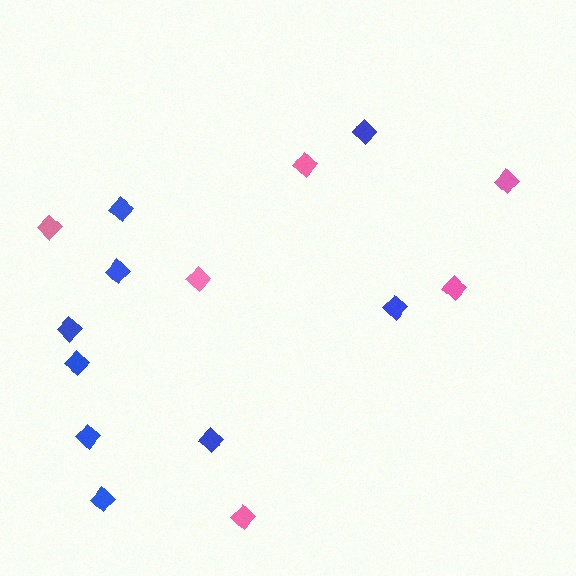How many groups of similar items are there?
There are 2 groups: one group of blue diamonds (9) and one group of pink diamonds (6).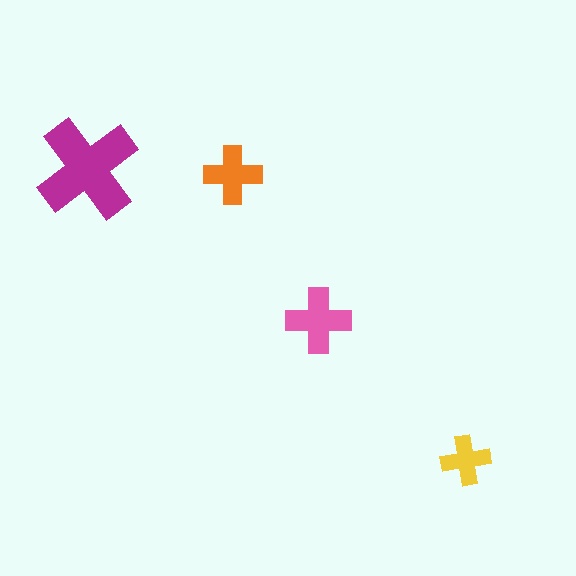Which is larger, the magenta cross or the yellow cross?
The magenta one.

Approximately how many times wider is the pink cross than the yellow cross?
About 1.5 times wider.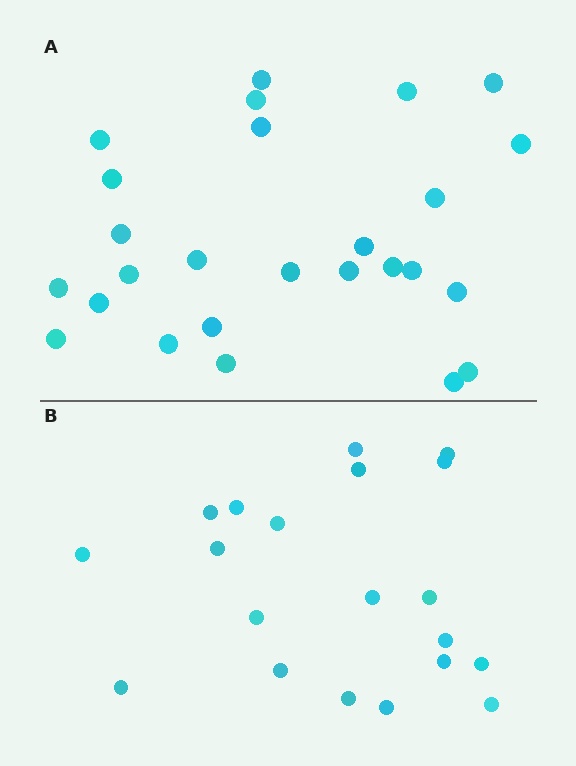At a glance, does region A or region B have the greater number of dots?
Region A (the top region) has more dots.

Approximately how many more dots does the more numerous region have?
Region A has about 6 more dots than region B.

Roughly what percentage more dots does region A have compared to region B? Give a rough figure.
About 30% more.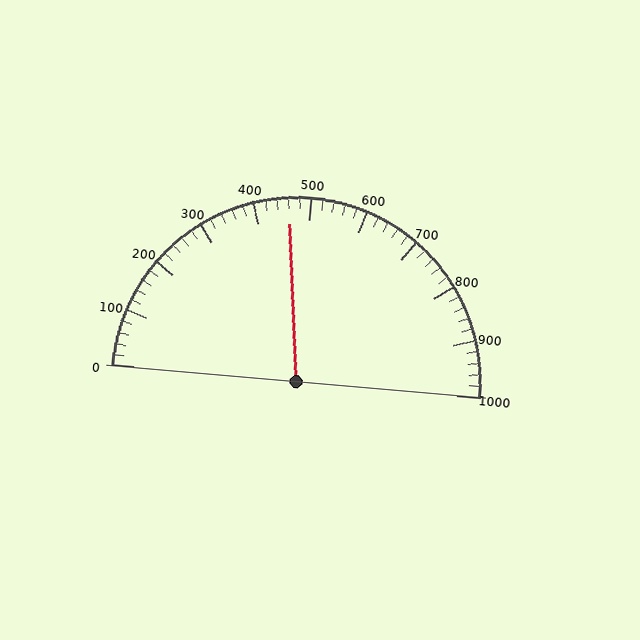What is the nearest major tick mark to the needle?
The nearest major tick mark is 500.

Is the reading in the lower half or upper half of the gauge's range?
The reading is in the lower half of the range (0 to 1000).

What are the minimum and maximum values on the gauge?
The gauge ranges from 0 to 1000.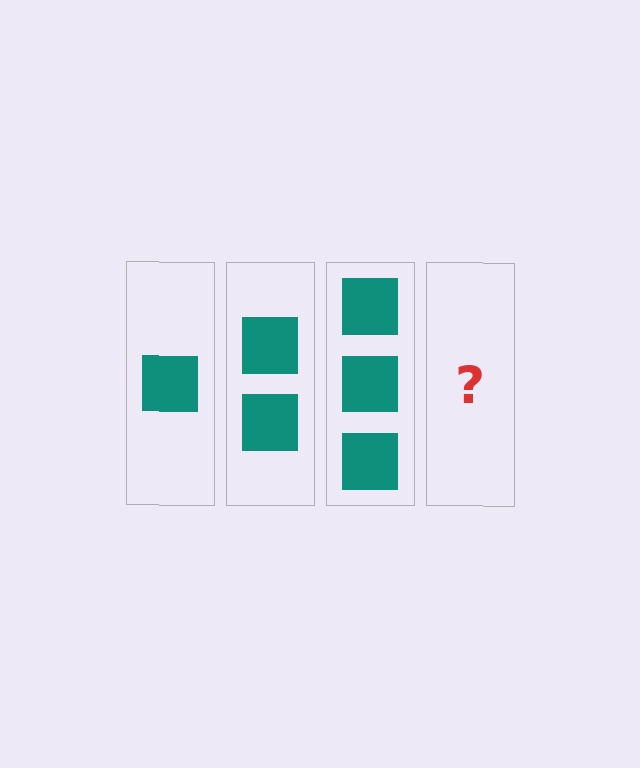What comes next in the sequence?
The next element should be 4 squares.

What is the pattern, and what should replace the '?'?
The pattern is that each step adds one more square. The '?' should be 4 squares.